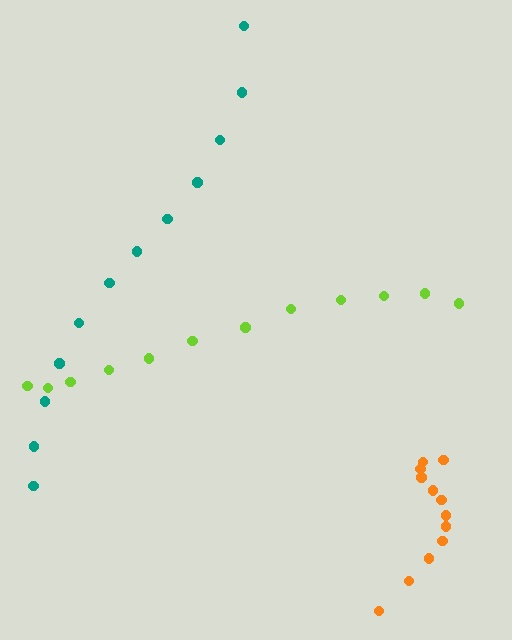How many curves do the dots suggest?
There are 3 distinct paths.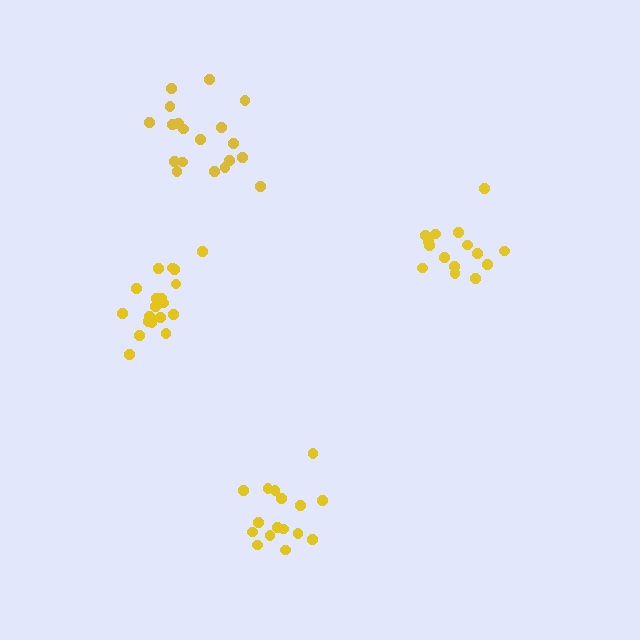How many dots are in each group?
Group 1: 15 dots, Group 2: 19 dots, Group 3: 17 dots, Group 4: 19 dots (70 total).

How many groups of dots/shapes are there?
There are 4 groups.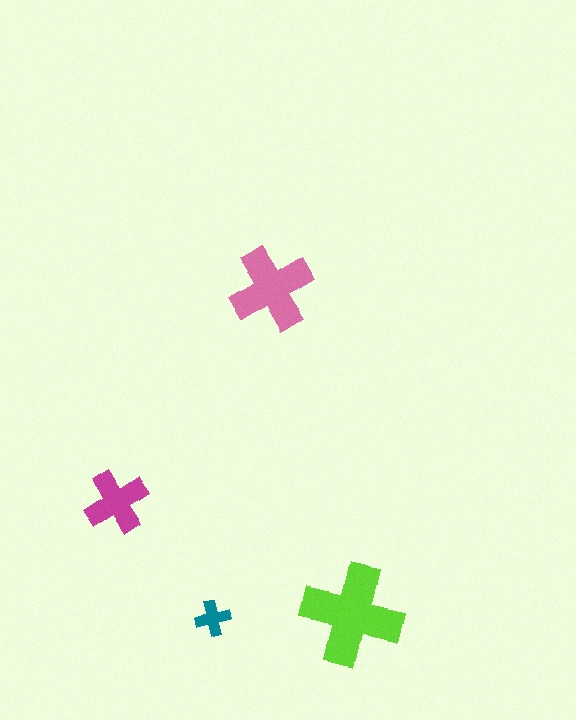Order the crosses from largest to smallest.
the lime one, the pink one, the magenta one, the teal one.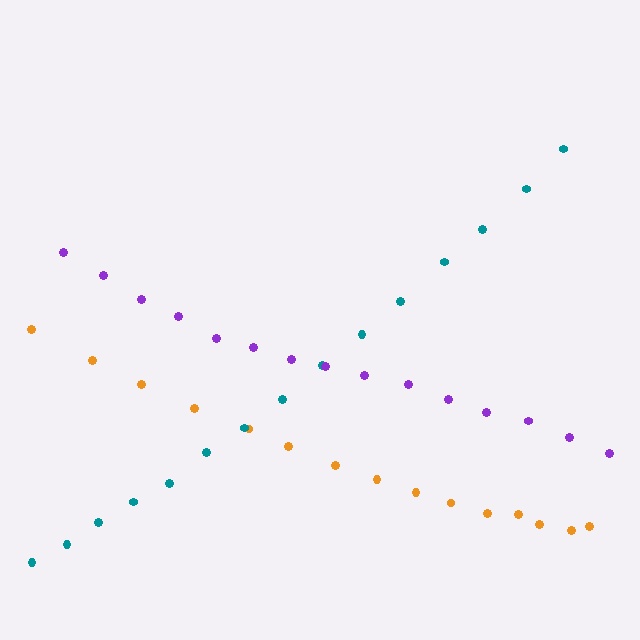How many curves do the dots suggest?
There are 3 distinct paths.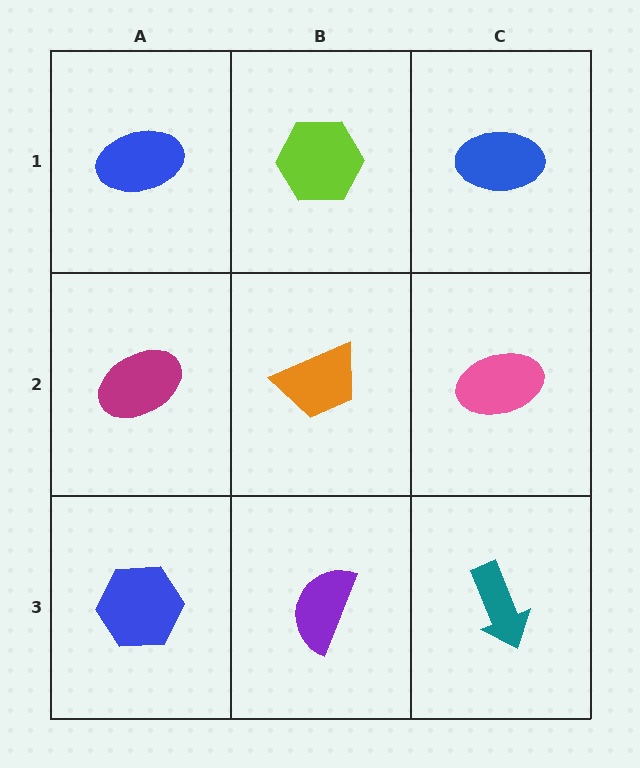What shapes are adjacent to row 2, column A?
A blue ellipse (row 1, column A), a blue hexagon (row 3, column A), an orange trapezoid (row 2, column B).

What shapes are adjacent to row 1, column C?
A pink ellipse (row 2, column C), a lime hexagon (row 1, column B).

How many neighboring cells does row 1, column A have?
2.